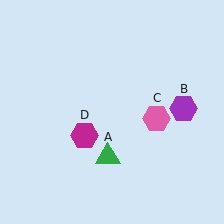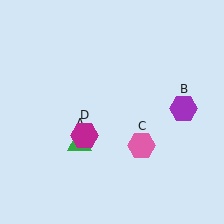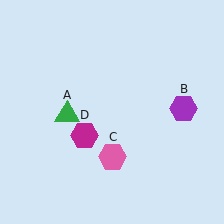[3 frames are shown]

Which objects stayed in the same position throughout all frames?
Purple hexagon (object B) and magenta hexagon (object D) remained stationary.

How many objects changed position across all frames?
2 objects changed position: green triangle (object A), pink hexagon (object C).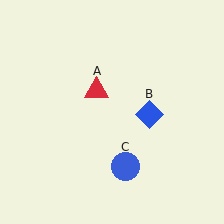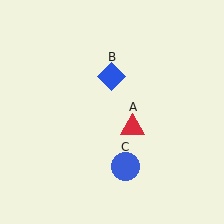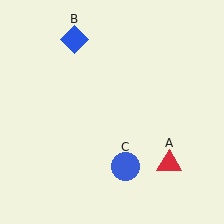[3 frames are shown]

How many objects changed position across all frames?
2 objects changed position: red triangle (object A), blue diamond (object B).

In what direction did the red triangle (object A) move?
The red triangle (object A) moved down and to the right.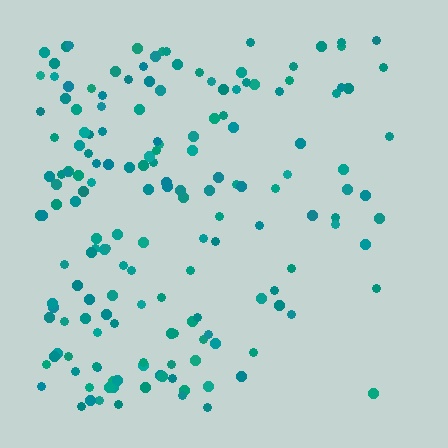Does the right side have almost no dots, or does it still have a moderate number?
Still a moderate number, just noticeably fewer than the left.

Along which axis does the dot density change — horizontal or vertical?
Horizontal.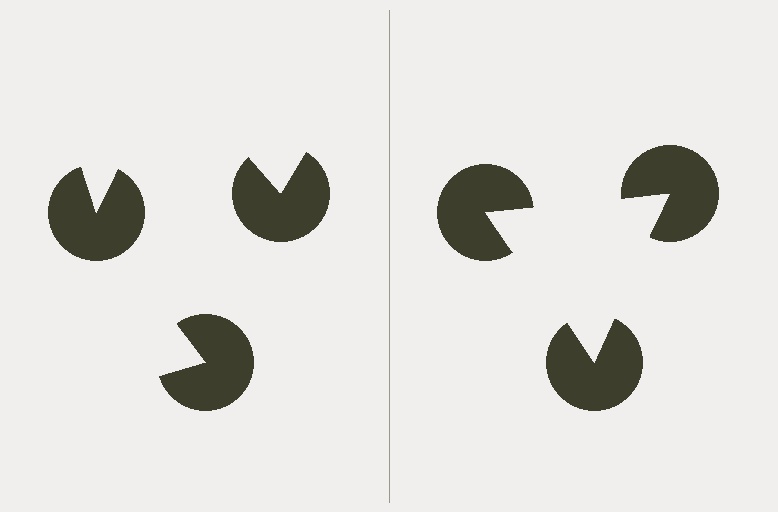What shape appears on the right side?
An illusory triangle.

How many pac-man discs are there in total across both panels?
6 — 3 on each side.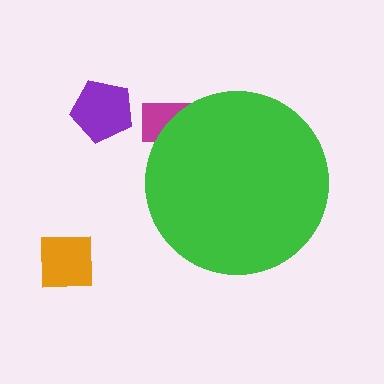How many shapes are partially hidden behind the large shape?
1 shape is partially hidden.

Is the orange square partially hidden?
No, the orange square is fully visible.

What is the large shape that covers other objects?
A green circle.